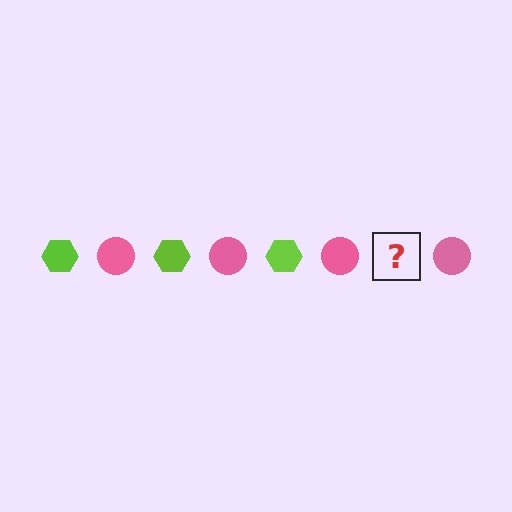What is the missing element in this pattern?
The missing element is a lime hexagon.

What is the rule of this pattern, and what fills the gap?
The rule is that the pattern alternates between lime hexagon and pink circle. The gap should be filled with a lime hexagon.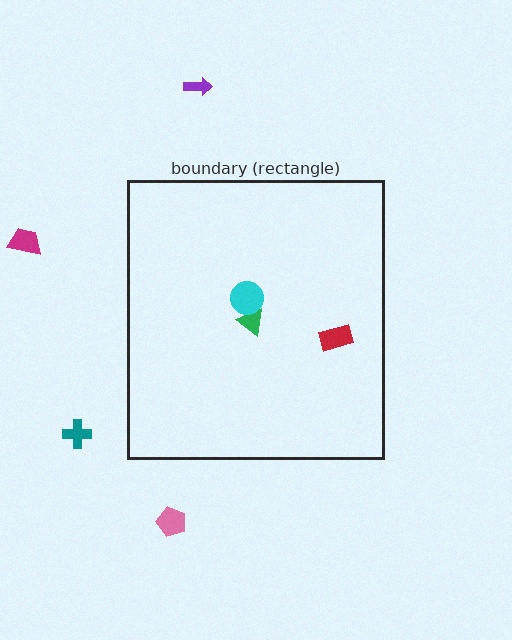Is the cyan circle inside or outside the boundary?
Inside.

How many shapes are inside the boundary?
3 inside, 4 outside.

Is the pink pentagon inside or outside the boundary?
Outside.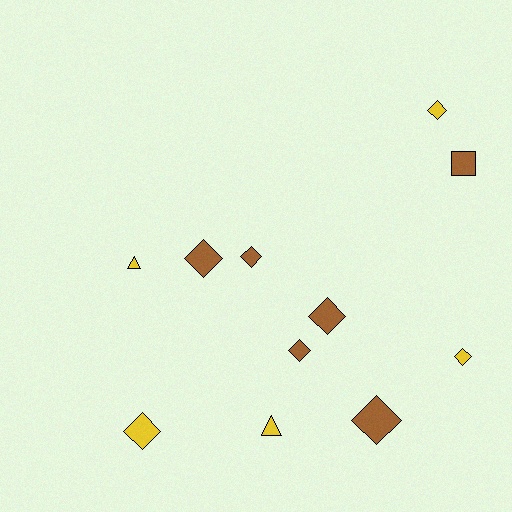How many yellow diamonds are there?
There are 3 yellow diamonds.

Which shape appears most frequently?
Diamond, with 8 objects.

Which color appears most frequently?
Brown, with 6 objects.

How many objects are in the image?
There are 11 objects.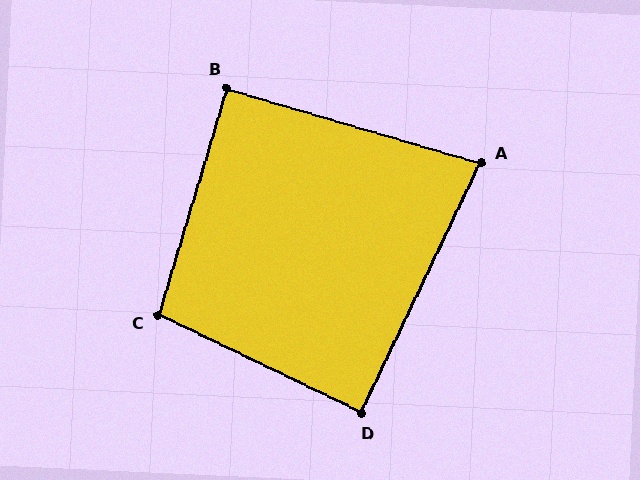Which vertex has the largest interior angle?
C, at approximately 99 degrees.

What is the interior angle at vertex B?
Approximately 90 degrees (approximately right).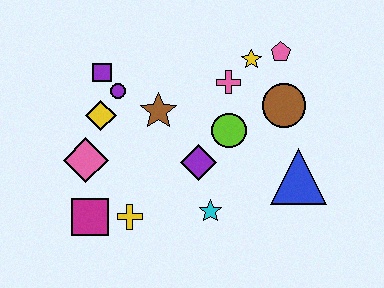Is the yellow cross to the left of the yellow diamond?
No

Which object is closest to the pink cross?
The yellow star is closest to the pink cross.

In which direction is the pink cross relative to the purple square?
The pink cross is to the right of the purple square.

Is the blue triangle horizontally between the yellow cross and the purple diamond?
No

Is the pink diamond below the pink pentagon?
Yes